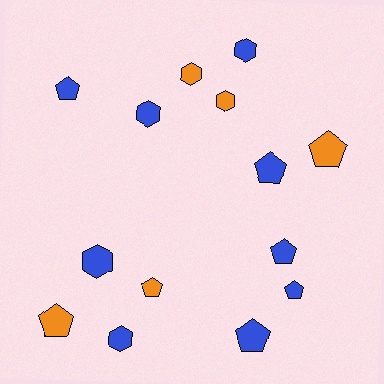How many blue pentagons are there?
There are 5 blue pentagons.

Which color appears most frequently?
Blue, with 9 objects.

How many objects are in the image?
There are 14 objects.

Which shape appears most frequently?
Pentagon, with 8 objects.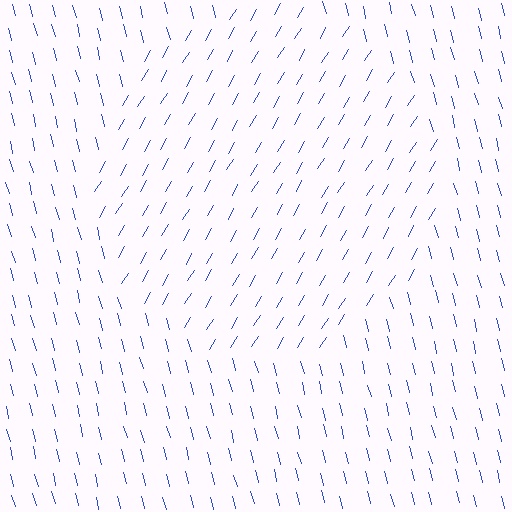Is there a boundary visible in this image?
Yes, there is a texture boundary formed by a change in line orientation.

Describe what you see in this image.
The image is filled with small blue line segments. A circle region in the image has lines oriented differently from the surrounding lines, creating a visible texture boundary.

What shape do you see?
I see a circle.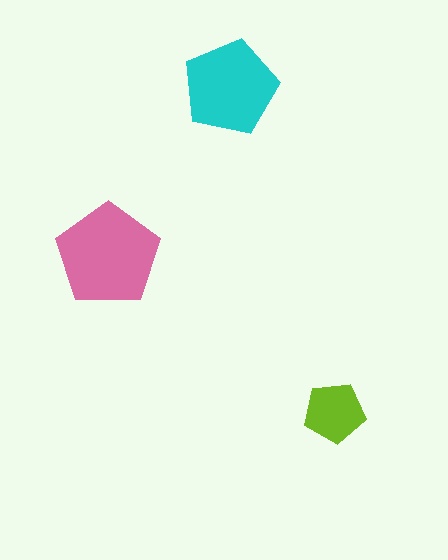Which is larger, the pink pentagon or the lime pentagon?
The pink one.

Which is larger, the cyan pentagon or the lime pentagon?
The cyan one.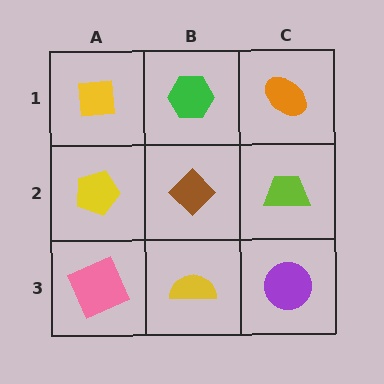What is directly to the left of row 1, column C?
A green hexagon.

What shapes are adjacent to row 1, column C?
A lime trapezoid (row 2, column C), a green hexagon (row 1, column B).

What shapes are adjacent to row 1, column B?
A brown diamond (row 2, column B), a yellow square (row 1, column A), an orange ellipse (row 1, column C).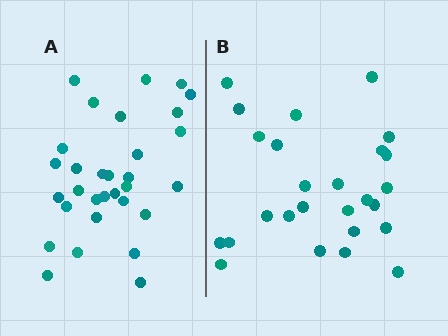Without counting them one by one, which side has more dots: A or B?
Region A (the left region) has more dots.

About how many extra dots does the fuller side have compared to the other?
Region A has about 5 more dots than region B.